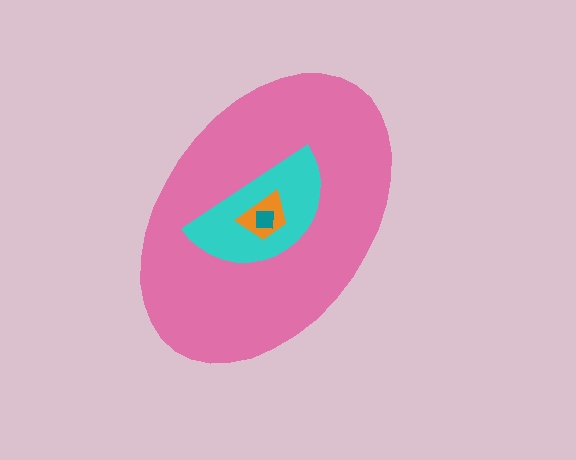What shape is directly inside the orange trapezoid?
The teal square.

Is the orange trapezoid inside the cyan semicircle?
Yes.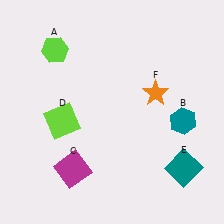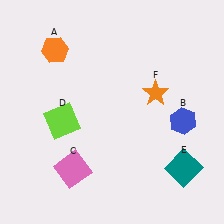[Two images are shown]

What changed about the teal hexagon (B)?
In Image 1, B is teal. In Image 2, it changed to blue.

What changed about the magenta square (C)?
In Image 1, C is magenta. In Image 2, it changed to pink.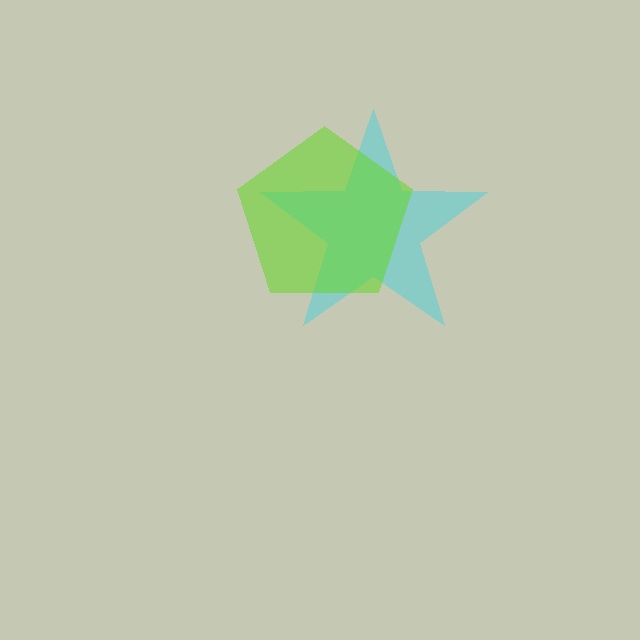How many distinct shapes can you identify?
There are 2 distinct shapes: a cyan star, a lime pentagon.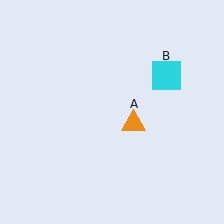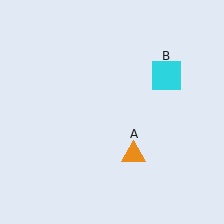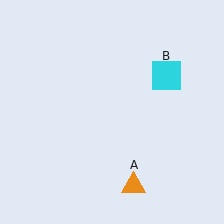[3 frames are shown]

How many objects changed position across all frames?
1 object changed position: orange triangle (object A).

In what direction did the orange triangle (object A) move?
The orange triangle (object A) moved down.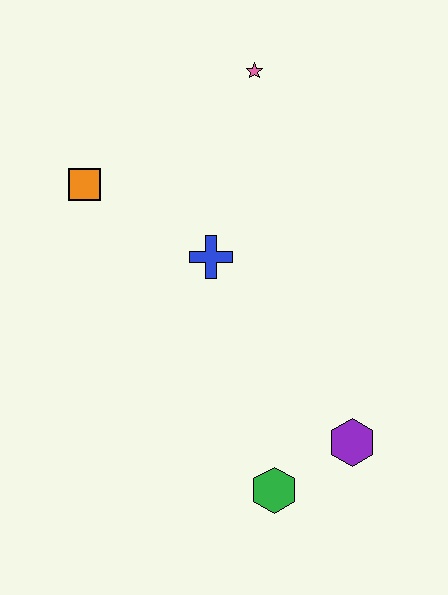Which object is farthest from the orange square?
The purple hexagon is farthest from the orange square.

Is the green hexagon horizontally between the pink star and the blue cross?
No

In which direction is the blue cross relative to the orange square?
The blue cross is to the right of the orange square.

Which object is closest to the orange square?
The blue cross is closest to the orange square.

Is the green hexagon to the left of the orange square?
No